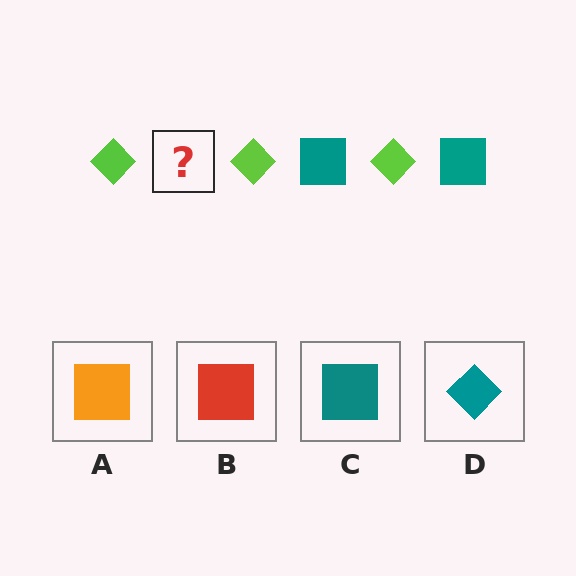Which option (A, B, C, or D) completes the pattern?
C.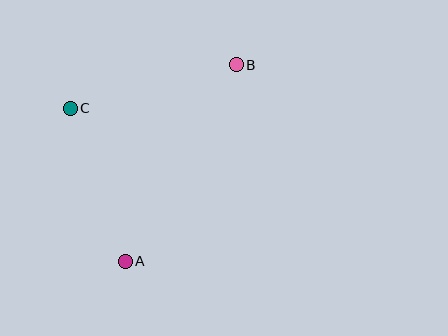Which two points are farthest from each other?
Points A and B are farthest from each other.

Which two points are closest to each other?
Points A and C are closest to each other.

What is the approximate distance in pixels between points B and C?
The distance between B and C is approximately 171 pixels.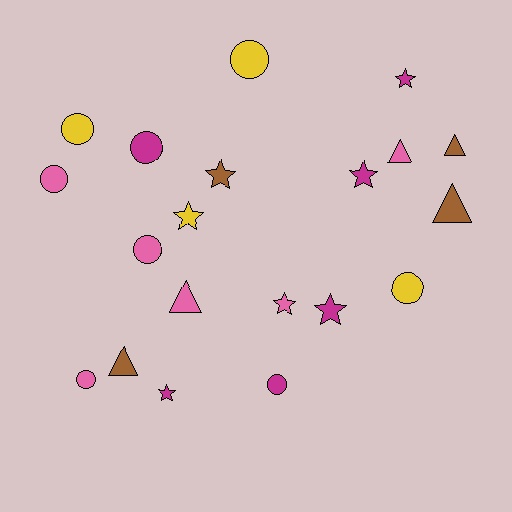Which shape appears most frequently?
Circle, with 8 objects.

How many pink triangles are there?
There are 2 pink triangles.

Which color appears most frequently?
Magenta, with 6 objects.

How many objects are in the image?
There are 20 objects.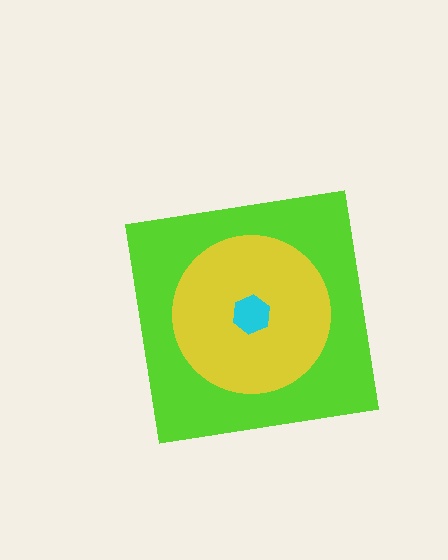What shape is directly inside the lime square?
The yellow circle.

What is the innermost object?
The cyan hexagon.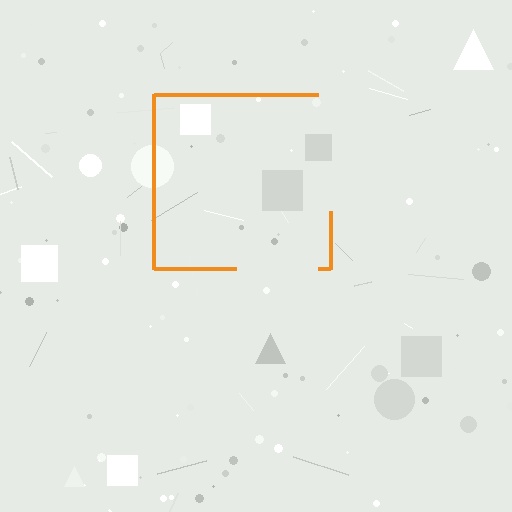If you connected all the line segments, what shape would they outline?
They would outline a square.